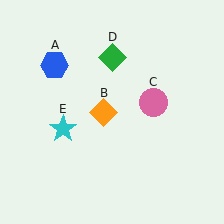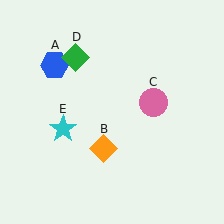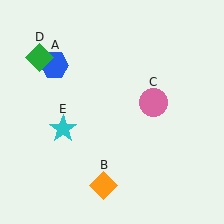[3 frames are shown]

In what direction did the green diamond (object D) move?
The green diamond (object D) moved left.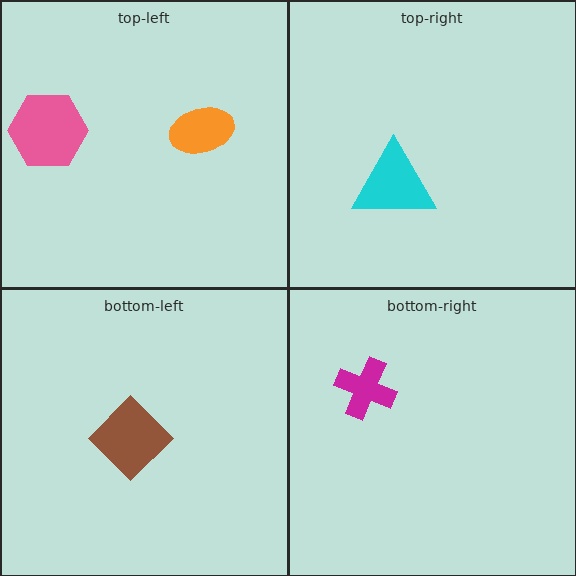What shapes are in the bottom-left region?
The brown diamond.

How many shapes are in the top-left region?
2.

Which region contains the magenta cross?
The bottom-right region.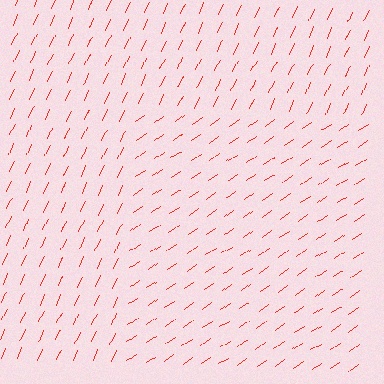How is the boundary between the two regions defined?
The boundary is defined purely by a change in line orientation (approximately 31 degrees difference). All lines are the same color and thickness.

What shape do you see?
I see a rectangle.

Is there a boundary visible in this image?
Yes, there is a texture boundary formed by a change in line orientation.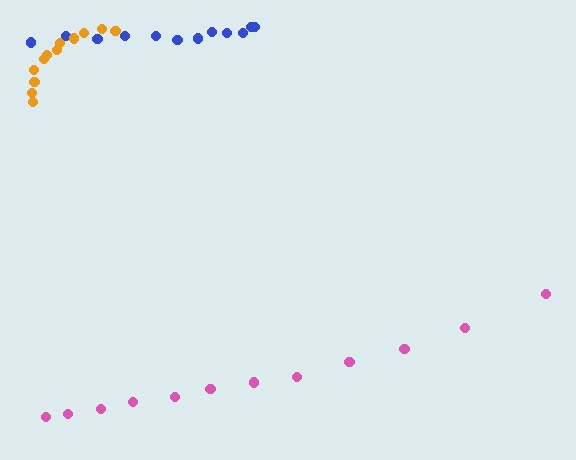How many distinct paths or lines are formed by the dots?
There are 3 distinct paths.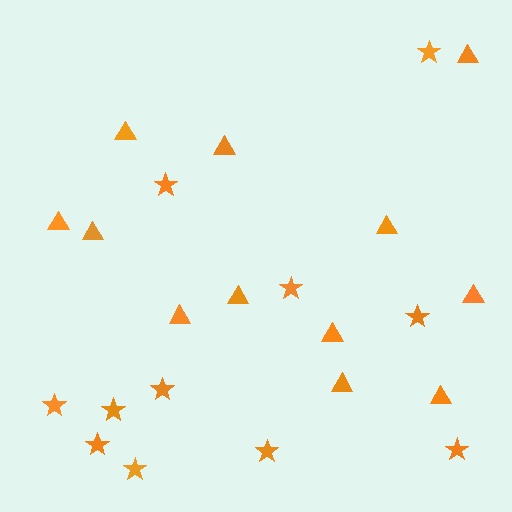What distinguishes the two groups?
There are 2 groups: one group of triangles (12) and one group of stars (11).